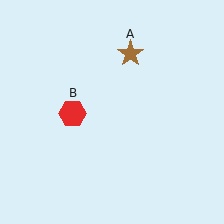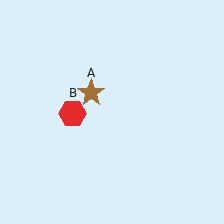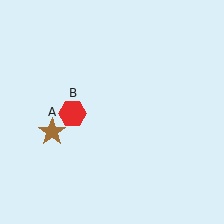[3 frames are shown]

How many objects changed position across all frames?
1 object changed position: brown star (object A).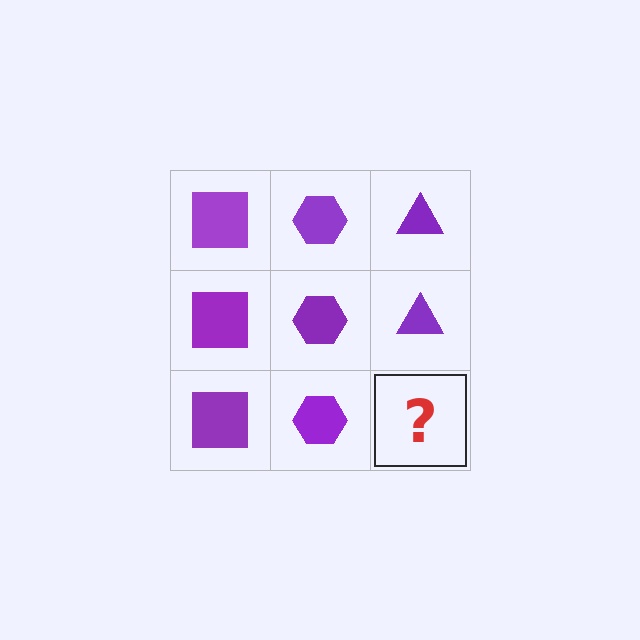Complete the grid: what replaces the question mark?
The question mark should be replaced with a purple triangle.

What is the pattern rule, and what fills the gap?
The rule is that each column has a consistent shape. The gap should be filled with a purple triangle.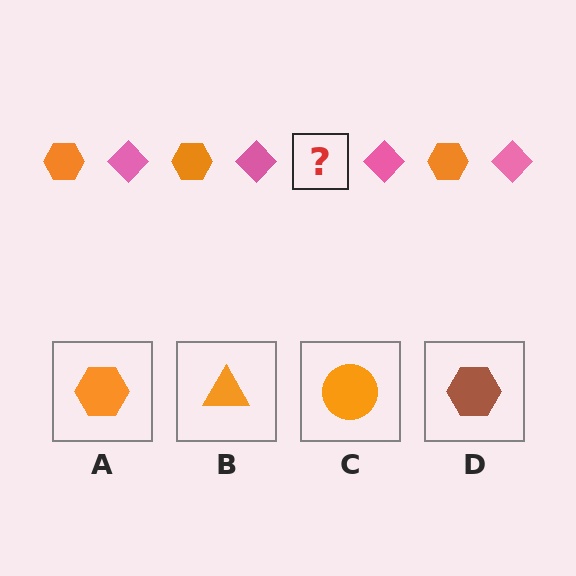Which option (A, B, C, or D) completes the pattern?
A.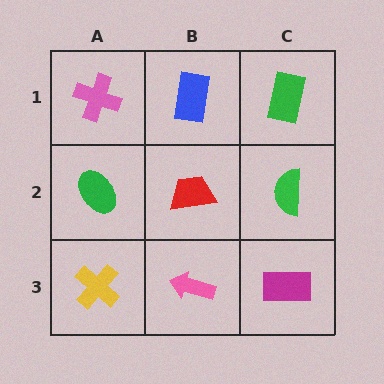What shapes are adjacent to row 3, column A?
A green ellipse (row 2, column A), a pink arrow (row 3, column B).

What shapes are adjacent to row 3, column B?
A red trapezoid (row 2, column B), a yellow cross (row 3, column A), a magenta rectangle (row 3, column C).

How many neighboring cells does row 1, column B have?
3.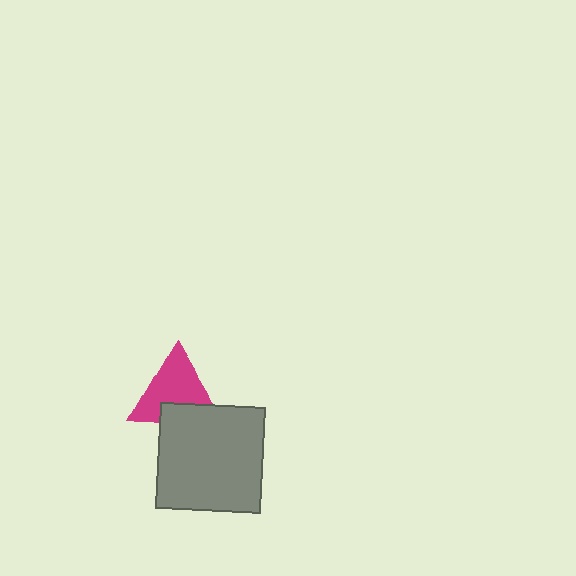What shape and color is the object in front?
The object in front is a gray square.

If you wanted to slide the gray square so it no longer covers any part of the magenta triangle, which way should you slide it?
Slide it down — that is the most direct way to separate the two shapes.